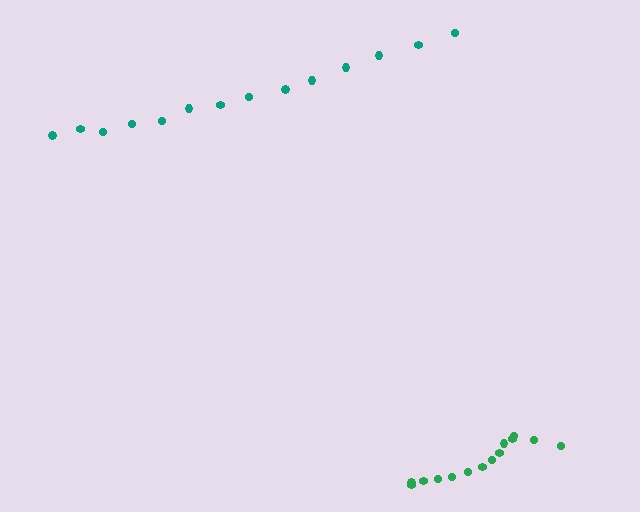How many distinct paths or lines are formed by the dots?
There are 2 distinct paths.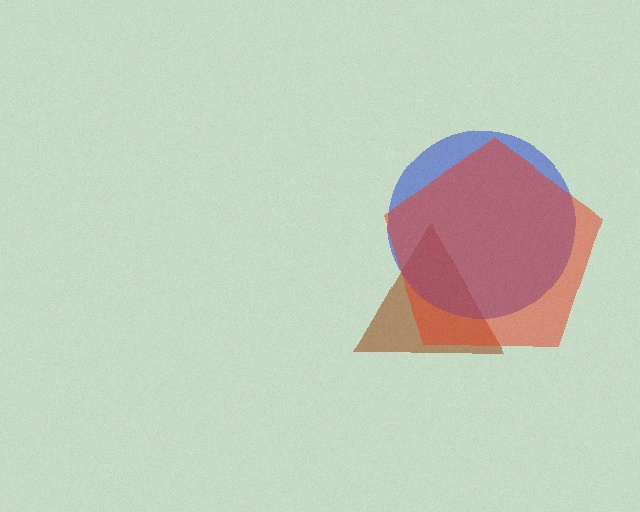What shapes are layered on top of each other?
The layered shapes are: a brown triangle, a blue circle, a red pentagon.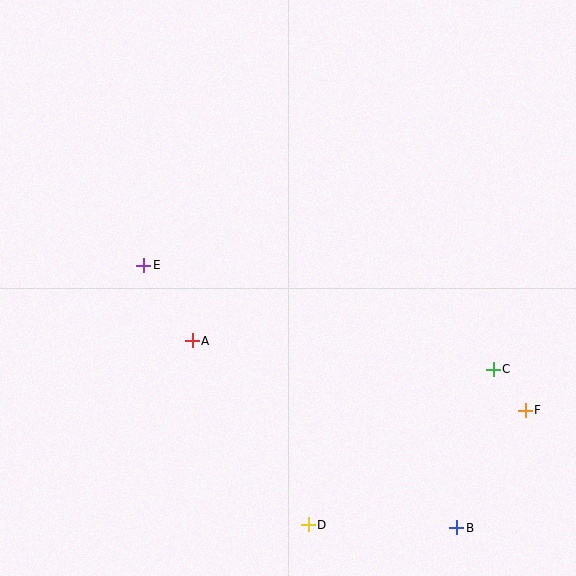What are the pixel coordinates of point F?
Point F is at (525, 410).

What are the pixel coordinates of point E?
Point E is at (144, 265).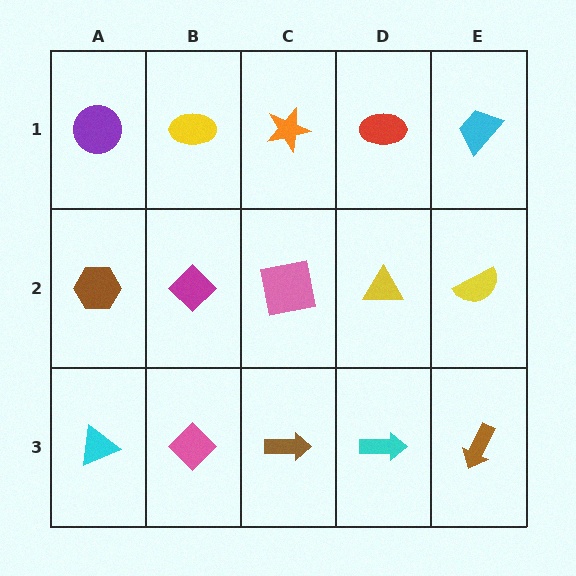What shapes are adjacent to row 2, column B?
A yellow ellipse (row 1, column B), a pink diamond (row 3, column B), a brown hexagon (row 2, column A), a pink square (row 2, column C).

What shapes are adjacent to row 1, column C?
A pink square (row 2, column C), a yellow ellipse (row 1, column B), a red ellipse (row 1, column D).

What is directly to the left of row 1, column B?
A purple circle.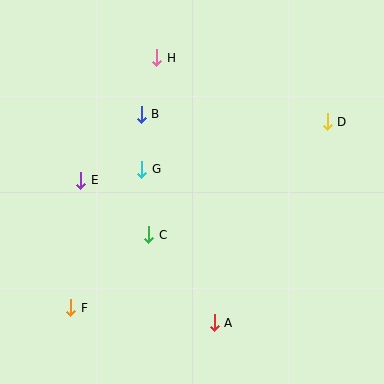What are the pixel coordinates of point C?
Point C is at (149, 235).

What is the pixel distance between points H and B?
The distance between H and B is 59 pixels.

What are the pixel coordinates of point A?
Point A is at (214, 323).